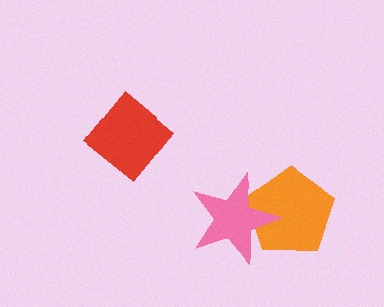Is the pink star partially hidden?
No, no other shape covers it.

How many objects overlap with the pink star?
1 object overlaps with the pink star.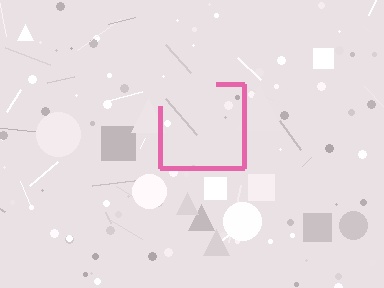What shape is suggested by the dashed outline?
The dashed outline suggests a square.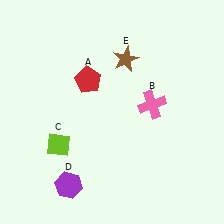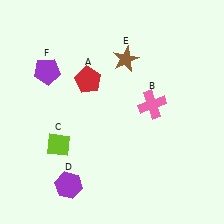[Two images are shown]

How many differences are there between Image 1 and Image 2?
There is 1 difference between the two images.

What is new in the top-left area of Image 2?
A purple pentagon (F) was added in the top-left area of Image 2.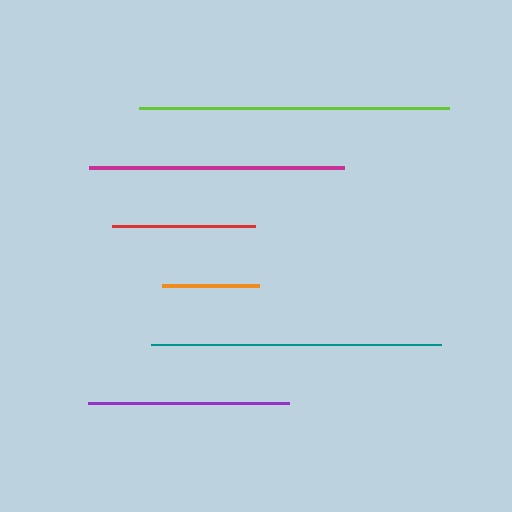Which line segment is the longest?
The lime line is the longest at approximately 310 pixels.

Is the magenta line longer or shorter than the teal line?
The teal line is longer than the magenta line.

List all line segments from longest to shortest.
From longest to shortest: lime, teal, magenta, purple, red, orange.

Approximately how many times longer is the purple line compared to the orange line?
The purple line is approximately 2.1 times the length of the orange line.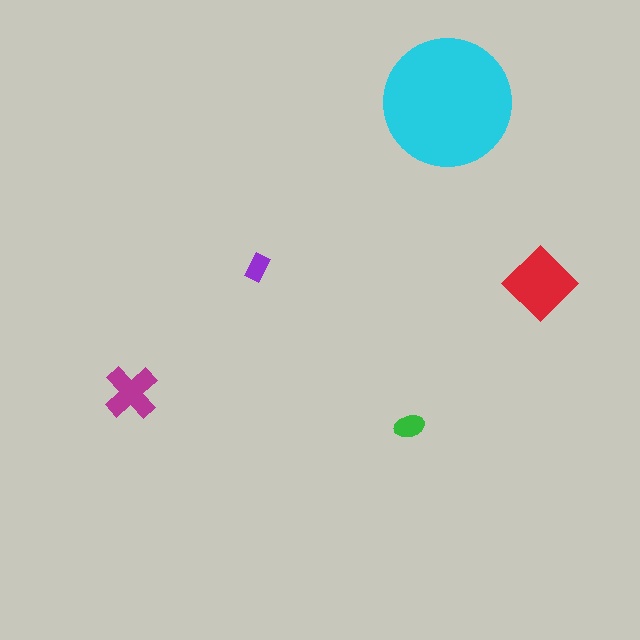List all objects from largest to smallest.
The cyan circle, the red diamond, the magenta cross, the green ellipse, the purple rectangle.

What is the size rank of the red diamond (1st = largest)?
2nd.